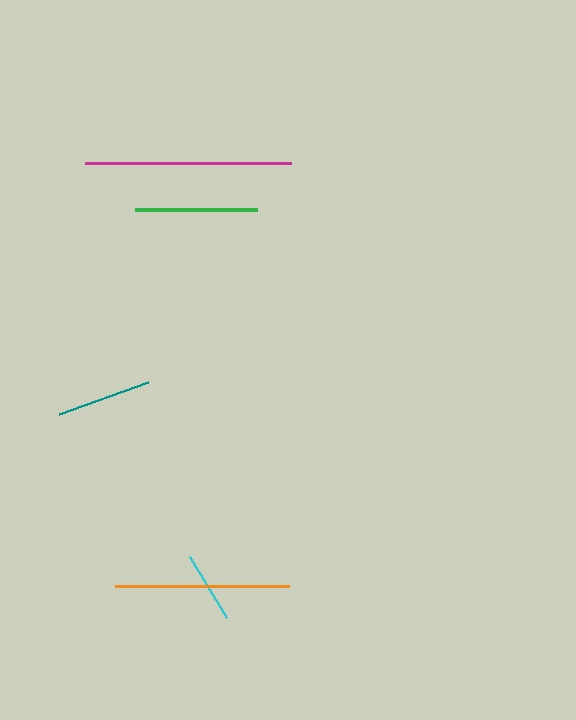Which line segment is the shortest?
The cyan line is the shortest at approximately 70 pixels.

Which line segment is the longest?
The magenta line is the longest at approximately 206 pixels.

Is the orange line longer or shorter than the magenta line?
The magenta line is longer than the orange line.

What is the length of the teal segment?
The teal segment is approximately 95 pixels long.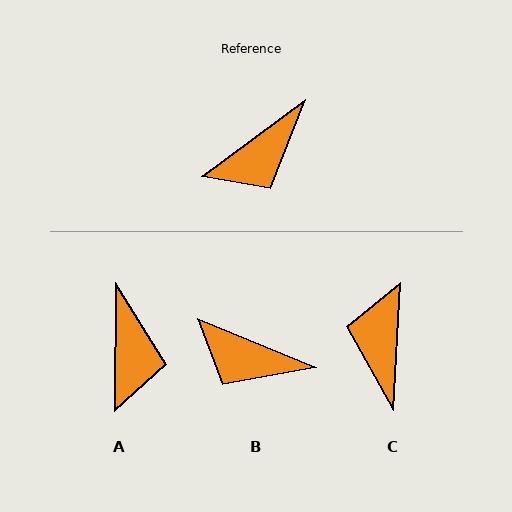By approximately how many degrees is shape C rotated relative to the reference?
Approximately 130 degrees clockwise.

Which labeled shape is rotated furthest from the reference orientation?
C, about 130 degrees away.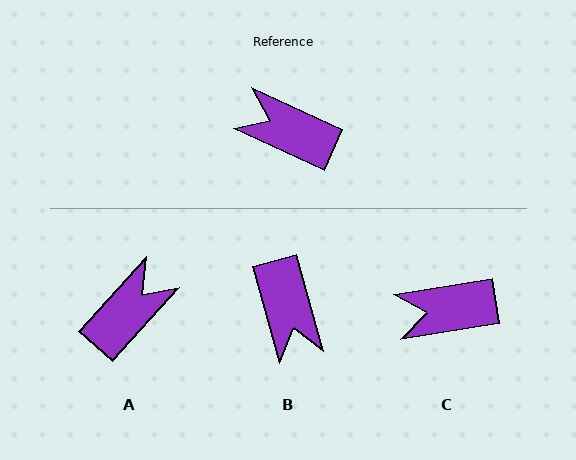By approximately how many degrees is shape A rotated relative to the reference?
Approximately 108 degrees clockwise.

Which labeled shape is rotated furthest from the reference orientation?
B, about 130 degrees away.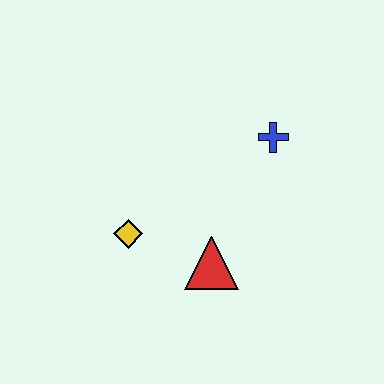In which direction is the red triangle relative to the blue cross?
The red triangle is below the blue cross.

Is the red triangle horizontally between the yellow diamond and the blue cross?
Yes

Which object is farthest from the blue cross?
The yellow diamond is farthest from the blue cross.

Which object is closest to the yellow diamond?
The red triangle is closest to the yellow diamond.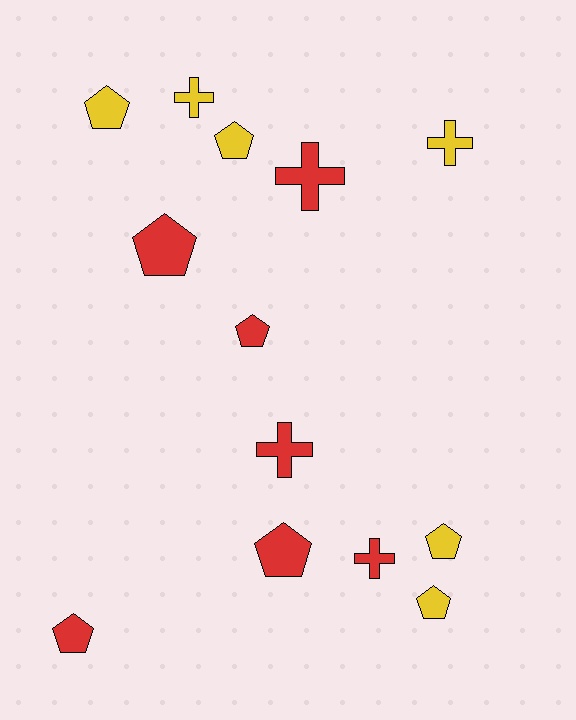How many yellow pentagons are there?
There are 4 yellow pentagons.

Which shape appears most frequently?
Pentagon, with 8 objects.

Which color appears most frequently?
Red, with 7 objects.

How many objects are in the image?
There are 13 objects.